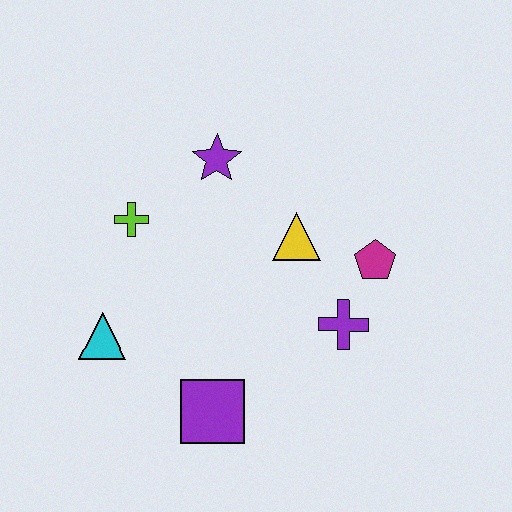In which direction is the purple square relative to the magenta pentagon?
The purple square is to the left of the magenta pentagon.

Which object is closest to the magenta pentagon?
The purple cross is closest to the magenta pentagon.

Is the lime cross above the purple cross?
Yes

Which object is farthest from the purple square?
The purple star is farthest from the purple square.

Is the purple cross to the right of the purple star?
Yes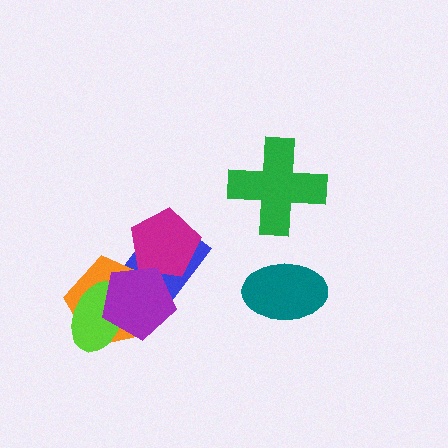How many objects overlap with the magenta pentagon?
2 objects overlap with the magenta pentagon.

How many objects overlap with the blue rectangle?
4 objects overlap with the blue rectangle.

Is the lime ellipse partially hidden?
Yes, it is partially covered by another shape.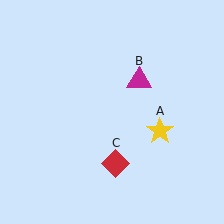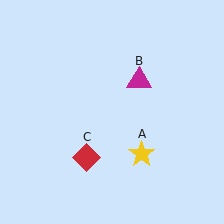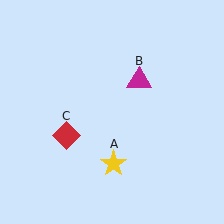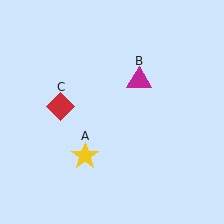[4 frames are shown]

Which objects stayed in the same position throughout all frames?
Magenta triangle (object B) remained stationary.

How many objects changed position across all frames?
2 objects changed position: yellow star (object A), red diamond (object C).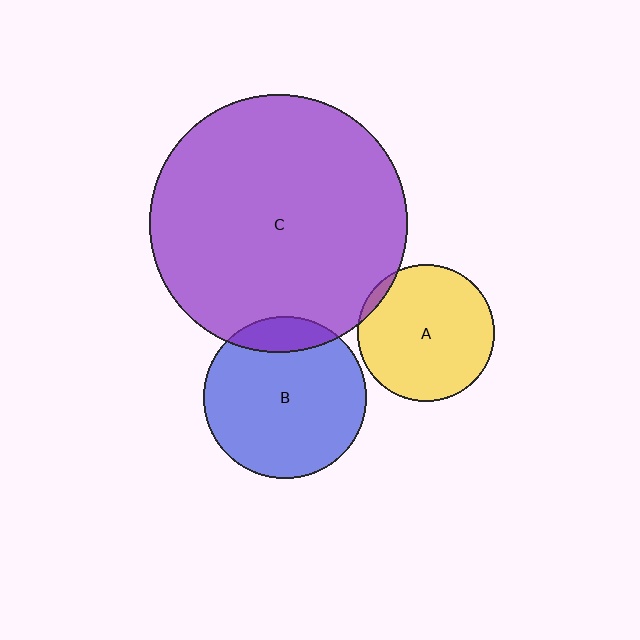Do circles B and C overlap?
Yes.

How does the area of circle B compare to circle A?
Approximately 1.4 times.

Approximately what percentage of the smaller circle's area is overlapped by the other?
Approximately 15%.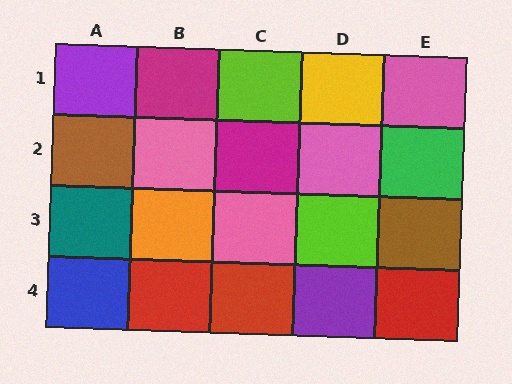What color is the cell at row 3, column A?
Teal.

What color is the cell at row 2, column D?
Pink.